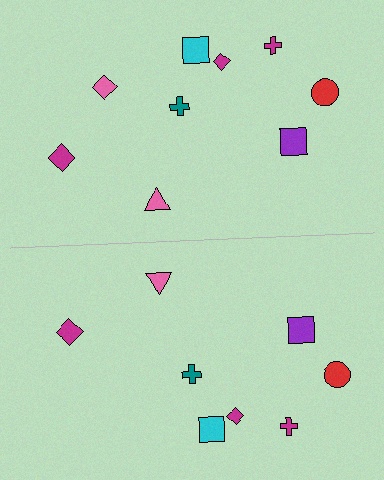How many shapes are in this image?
There are 17 shapes in this image.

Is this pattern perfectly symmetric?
No, the pattern is not perfectly symmetric. A pink diamond is missing from the bottom side.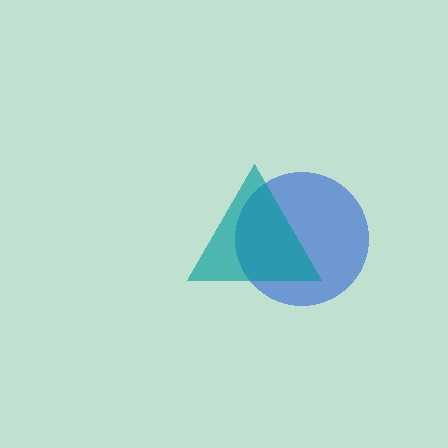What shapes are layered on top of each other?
The layered shapes are: a blue circle, a teal triangle.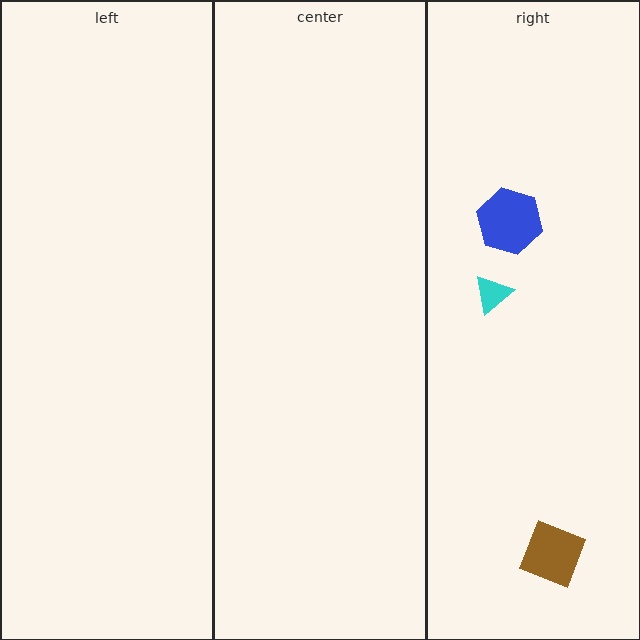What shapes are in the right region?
The cyan triangle, the brown square, the blue hexagon.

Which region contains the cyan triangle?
The right region.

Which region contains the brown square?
The right region.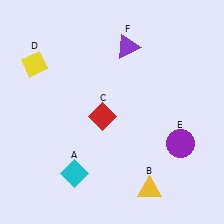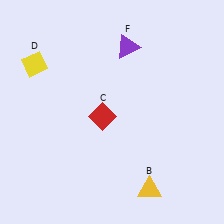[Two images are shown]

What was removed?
The purple circle (E), the cyan diamond (A) were removed in Image 2.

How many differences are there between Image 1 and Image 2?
There are 2 differences between the two images.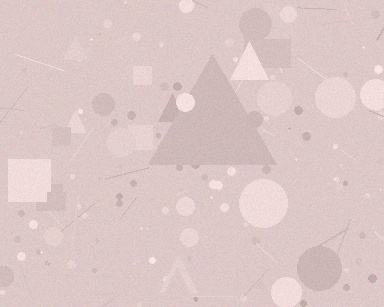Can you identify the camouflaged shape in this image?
The camouflaged shape is a triangle.